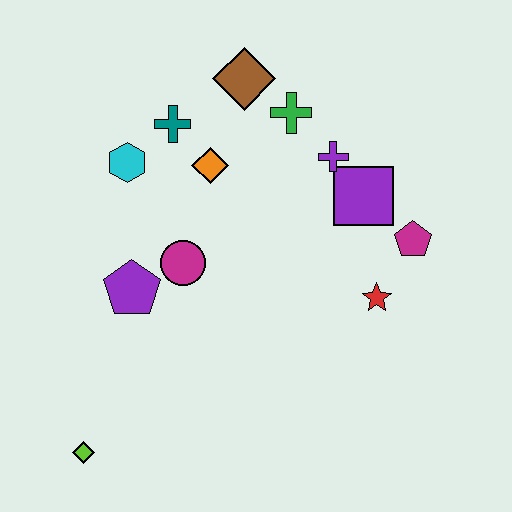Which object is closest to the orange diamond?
The teal cross is closest to the orange diamond.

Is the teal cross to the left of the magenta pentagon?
Yes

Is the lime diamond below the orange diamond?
Yes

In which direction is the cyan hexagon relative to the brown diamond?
The cyan hexagon is to the left of the brown diamond.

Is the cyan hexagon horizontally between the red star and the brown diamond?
No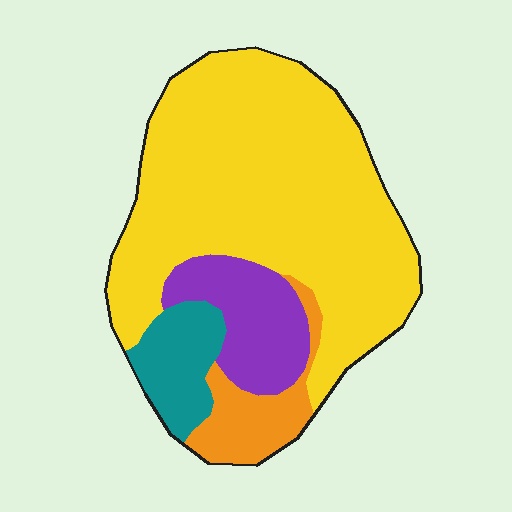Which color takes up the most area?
Yellow, at roughly 65%.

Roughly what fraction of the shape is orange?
Orange covers about 10% of the shape.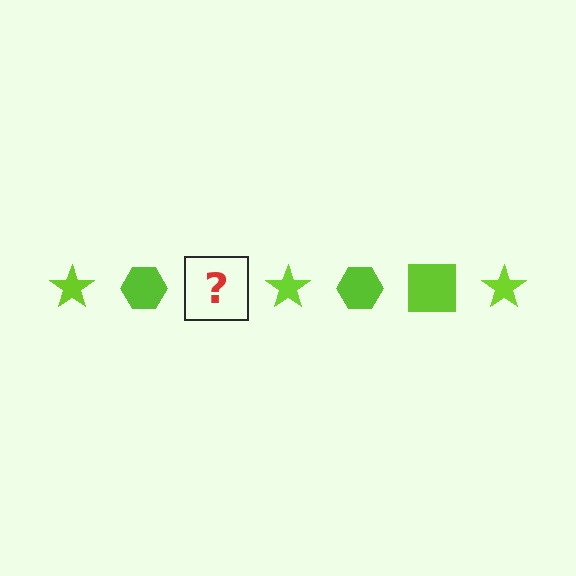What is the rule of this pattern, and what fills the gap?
The rule is that the pattern cycles through star, hexagon, square shapes in lime. The gap should be filled with a lime square.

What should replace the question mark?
The question mark should be replaced with a lime square.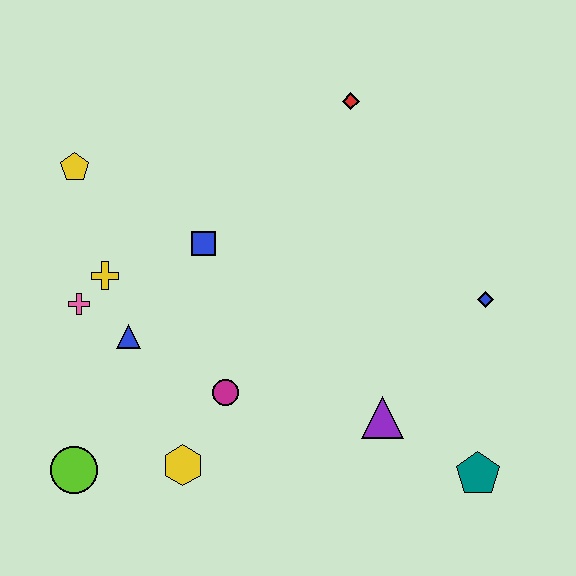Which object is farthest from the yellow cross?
The teal pentagon is farthest from the yellow cross.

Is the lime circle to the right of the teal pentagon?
No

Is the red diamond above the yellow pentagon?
Yes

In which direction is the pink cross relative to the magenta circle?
The pink cross is to the left of the magenta circle.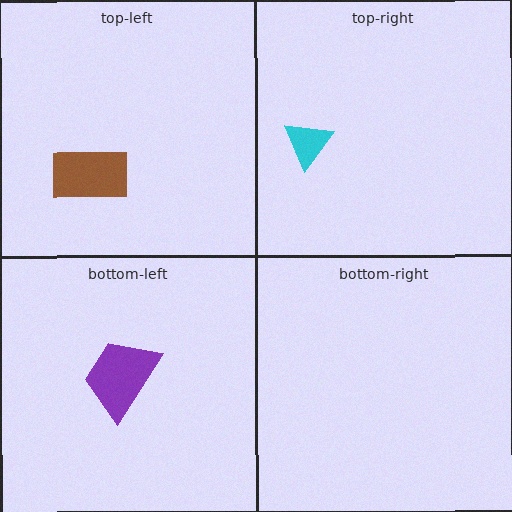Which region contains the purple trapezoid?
The bottom-left region.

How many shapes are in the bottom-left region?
1.